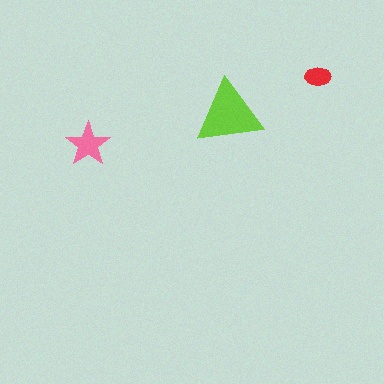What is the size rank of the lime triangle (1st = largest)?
1st.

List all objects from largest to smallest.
The lime triangle, the pink star, the red ellipse.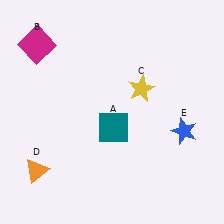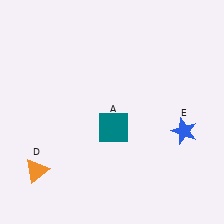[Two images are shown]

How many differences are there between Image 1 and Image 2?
There are 2 differences between the two images.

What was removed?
The yellow star (C), the magenta square (B) were removed in Image 2.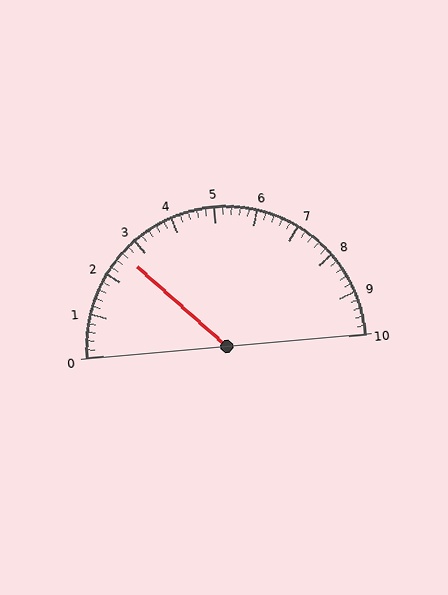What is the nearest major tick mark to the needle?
The nearest major tick mark is 3.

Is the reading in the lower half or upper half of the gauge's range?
The reading is in the lower half of the range (0 to 10).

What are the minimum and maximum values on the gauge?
The gauge ranges from 0 to 10.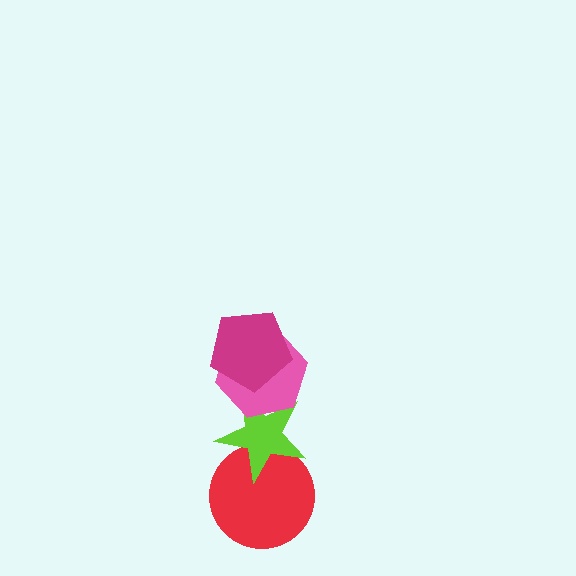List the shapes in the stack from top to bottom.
From top to bottom: the magenta pentagon, the pink hexagon, the lime star, the red circle.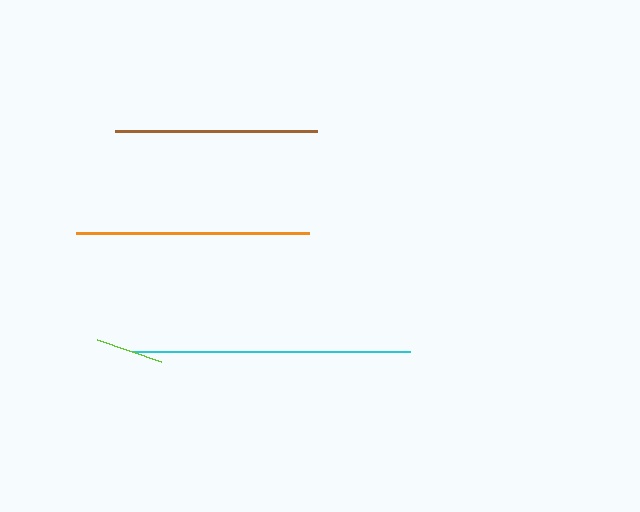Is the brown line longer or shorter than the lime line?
The brown line is longer than the lime line.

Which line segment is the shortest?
The lime line is the shortest at approximately 68 pixels.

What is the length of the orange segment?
The orange segment is approximately 233 pixels long.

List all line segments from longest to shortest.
From longest to shortest: cyan, orange, brown, lime.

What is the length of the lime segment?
The lime segment is approximately 68 pixels long.